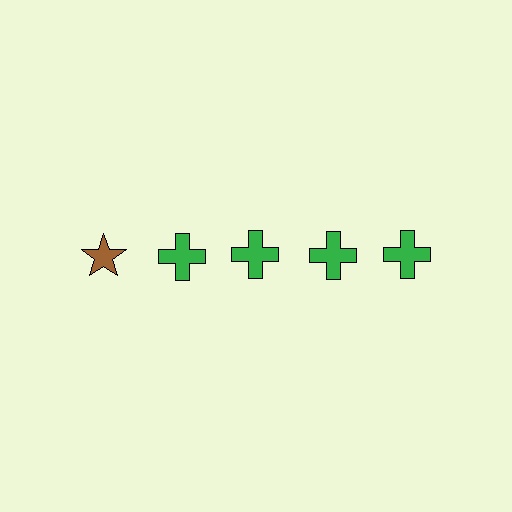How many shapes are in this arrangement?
There are 5 shapes arranged in a grid pattern.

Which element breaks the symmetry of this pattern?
The brown star in the top row, leftmost column breaks the symmetry. All other shapes are green crosses.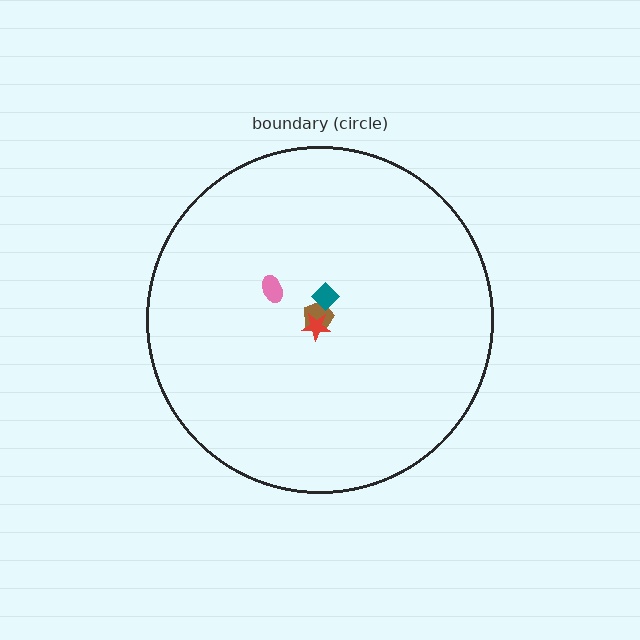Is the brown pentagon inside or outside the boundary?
Inside.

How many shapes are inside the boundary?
4 inside, 0 outside.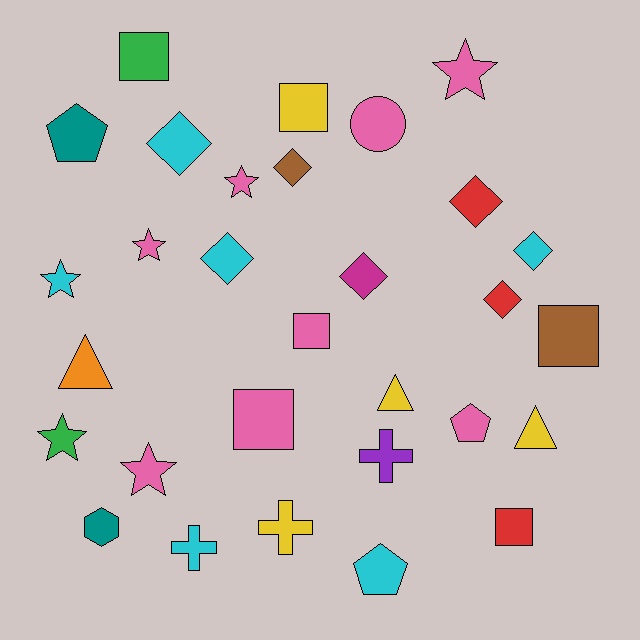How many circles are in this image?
There is 1 circle.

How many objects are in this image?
There are 30 objects.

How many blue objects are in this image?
There are no blue objects.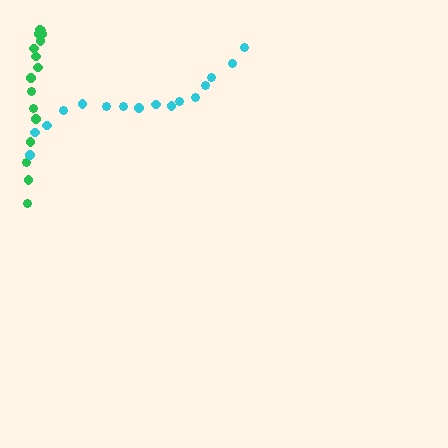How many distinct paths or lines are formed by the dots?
There are 2 distinct paths.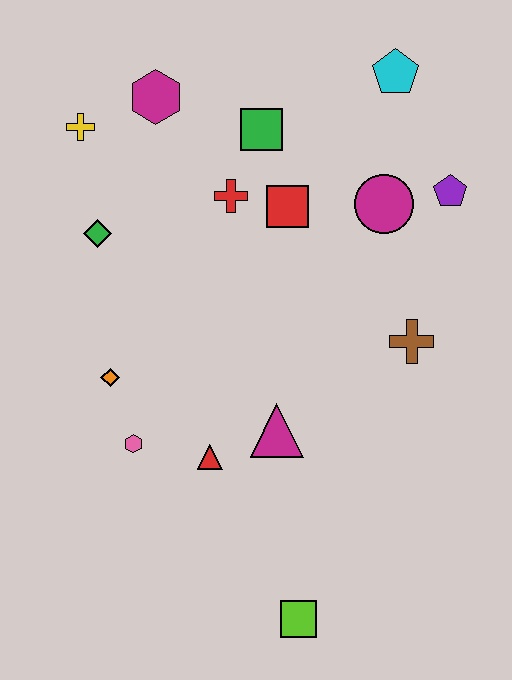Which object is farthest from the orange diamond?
The cyan pentagon is farthest from the orange diamond.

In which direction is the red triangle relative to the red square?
The red triangle is below the red square.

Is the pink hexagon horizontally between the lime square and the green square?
No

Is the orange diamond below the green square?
Yes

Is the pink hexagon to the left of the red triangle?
Yes